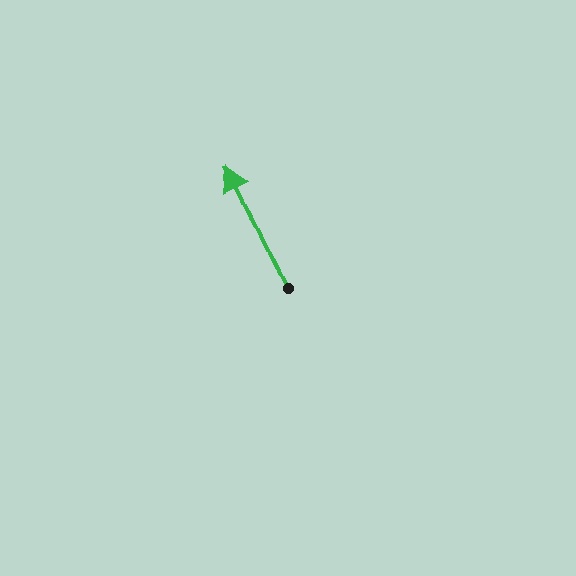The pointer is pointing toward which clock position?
Roughly 11 o'clock.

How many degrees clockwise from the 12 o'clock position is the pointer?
Approximately 335 degrees.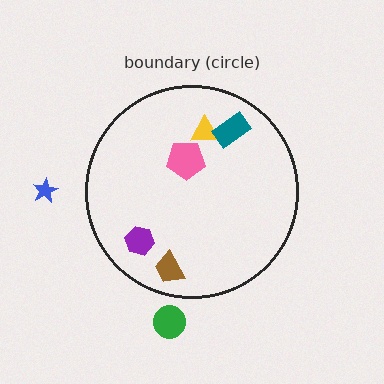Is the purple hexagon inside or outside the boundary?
Inside.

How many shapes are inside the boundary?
5 inside, 2 outside.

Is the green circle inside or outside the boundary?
Outside.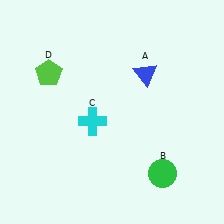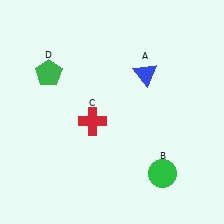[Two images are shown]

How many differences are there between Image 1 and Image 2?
There are 2 differences between the two images.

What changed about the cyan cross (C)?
In Image 1, C is cyan. In Image 2, it changed to red.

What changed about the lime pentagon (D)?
In Image 1, D is lime. In Image 2, it changed to green.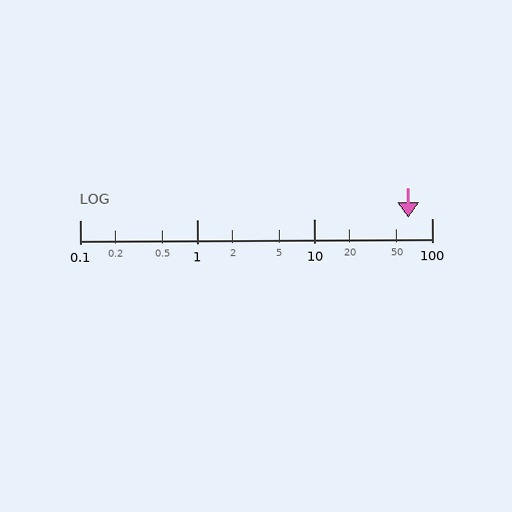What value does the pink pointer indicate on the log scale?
The pointer indicates approximately 63.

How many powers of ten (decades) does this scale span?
The scale spans 3 decades, from 0.1 to 100.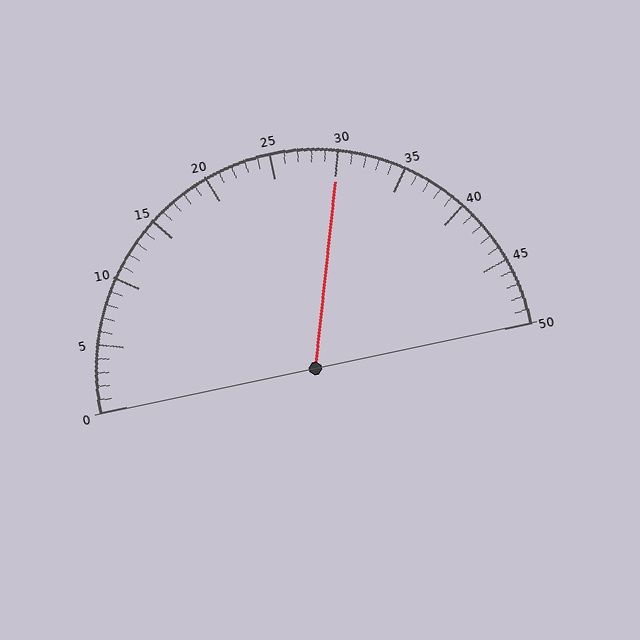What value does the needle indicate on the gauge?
The needle indicates approximately 30.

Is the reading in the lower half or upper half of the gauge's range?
The reading is in the upper half of the range (0 to 50).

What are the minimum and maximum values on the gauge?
The gauge ranges from 0 to 50.